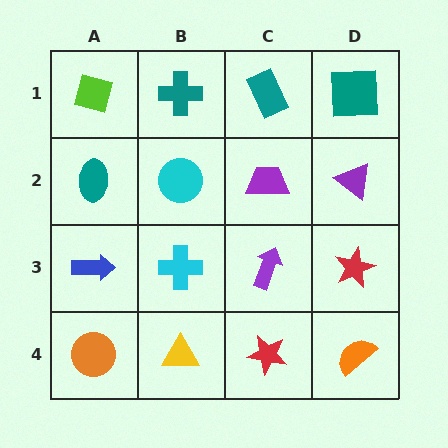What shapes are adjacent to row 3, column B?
A cyan circle (row 2, column B), a yellow triangle (row 4, column B), a blue arrow (row 3, column A), a purple arrow (row 3, column C).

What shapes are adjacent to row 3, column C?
A purple trapezoid (row 2, column C), a red star (row 4, column C), a cyan cross (row 3, column B), a red star (row 3, column D).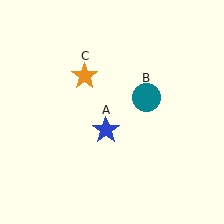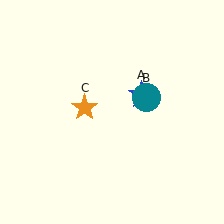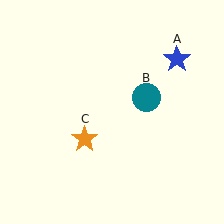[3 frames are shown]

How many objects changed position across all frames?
2 objects changed position: blue star (object A), orange star (object C).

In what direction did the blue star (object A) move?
The blue star (object A) moved up and to the right.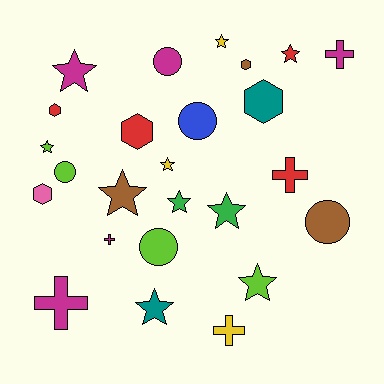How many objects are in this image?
There are 25 objects.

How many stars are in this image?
There are 10 stars.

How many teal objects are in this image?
There are 2 teal objects.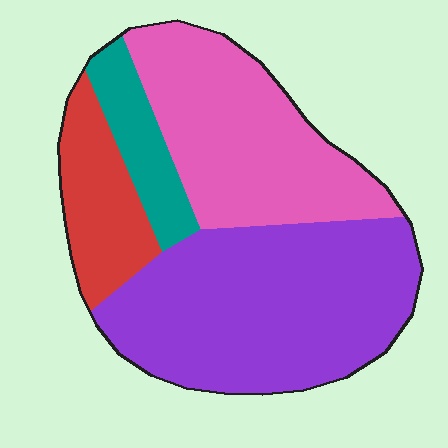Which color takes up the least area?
Teal, at roughly 10%.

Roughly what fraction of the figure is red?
Red covers around 15% of the figure.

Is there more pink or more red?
Pink.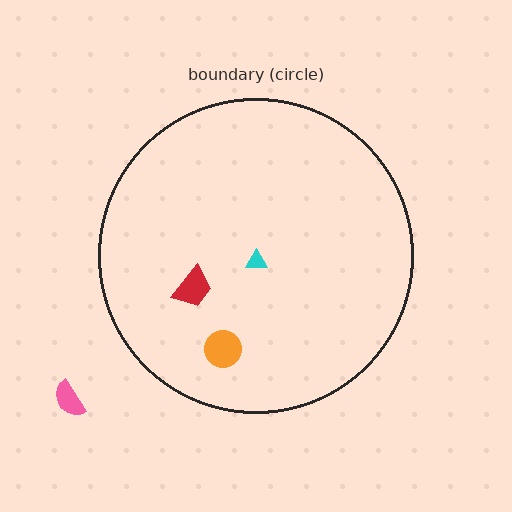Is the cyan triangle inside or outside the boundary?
Inside.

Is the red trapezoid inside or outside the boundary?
Inside.